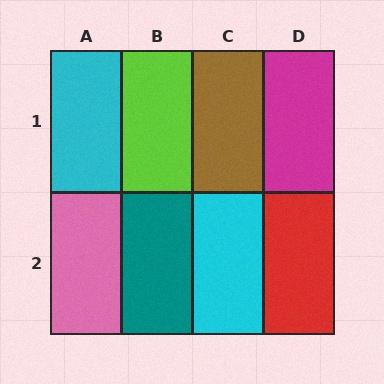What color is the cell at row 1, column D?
Magenta.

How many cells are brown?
1 cell is brown.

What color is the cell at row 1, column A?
Cyan.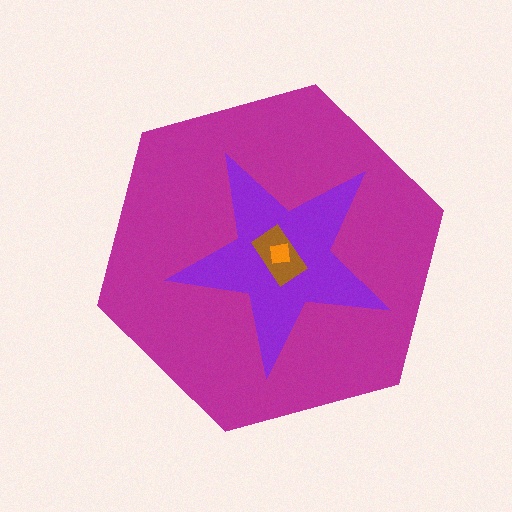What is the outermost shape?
The magenta hexagon.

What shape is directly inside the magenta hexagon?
The purple star.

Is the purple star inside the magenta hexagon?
Yes.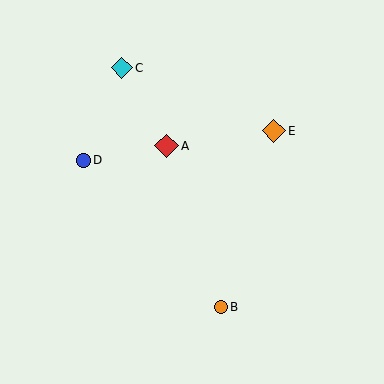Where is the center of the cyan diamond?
The center of the cyan diamond is at (122, 68).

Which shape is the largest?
The red diamond (labeled A) is the largest.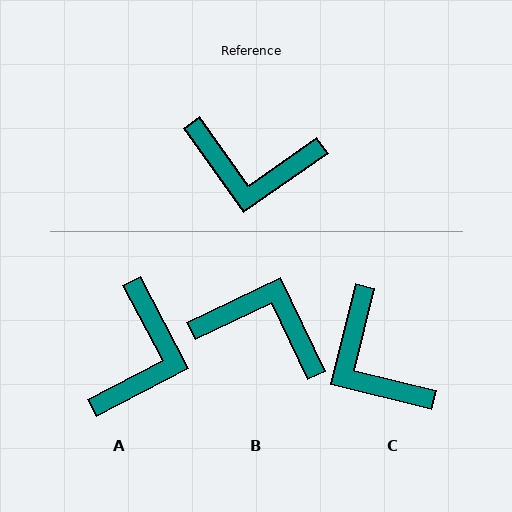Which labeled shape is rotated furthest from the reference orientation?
B, about 170 degrees away.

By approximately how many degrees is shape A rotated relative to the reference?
Approximately 83 degrees counter-clockwise.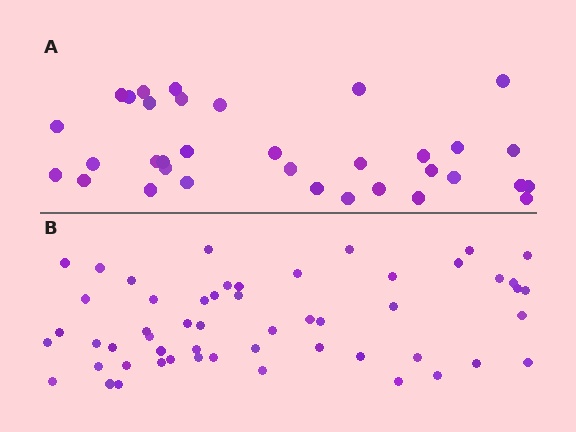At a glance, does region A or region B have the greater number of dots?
Region B (the bottom region) has more dots.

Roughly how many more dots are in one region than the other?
Region B has approximately 20 more dots than region A.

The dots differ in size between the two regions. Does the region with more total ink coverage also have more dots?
No. Region A has more total ink coverage because its dots are larger, but region B actually contains more individual dots. Total area can be misleading — the number of items is what matters here.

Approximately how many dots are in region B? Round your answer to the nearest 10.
About 50 dots. (The exact count is 54, which rounds to 50.)